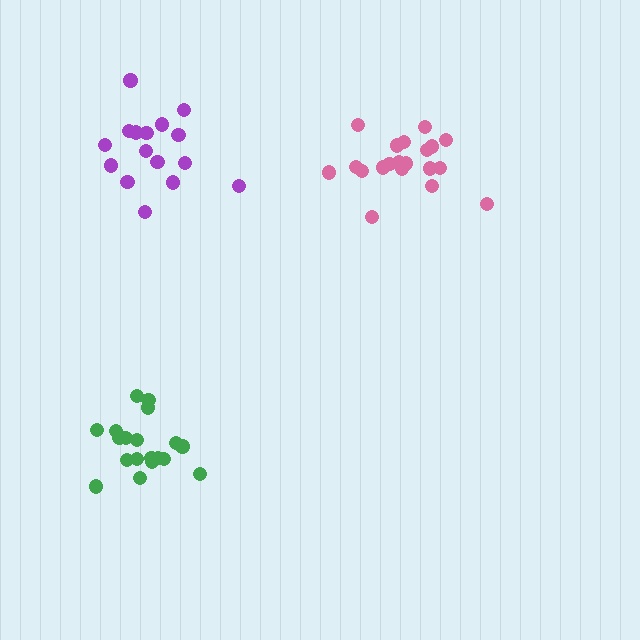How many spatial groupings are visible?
There are 3 spatial groupings.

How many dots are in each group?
Group 1: 16 dots, Group 2: 20 dots, Group 3: 19 dots (55 total).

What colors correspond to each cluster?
The clusters are colored: purple, pink, green.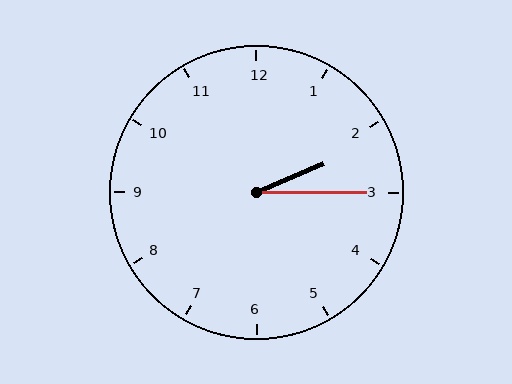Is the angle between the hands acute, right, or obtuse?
It is acute.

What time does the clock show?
2:15.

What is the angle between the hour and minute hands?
Approximately 22 degrees.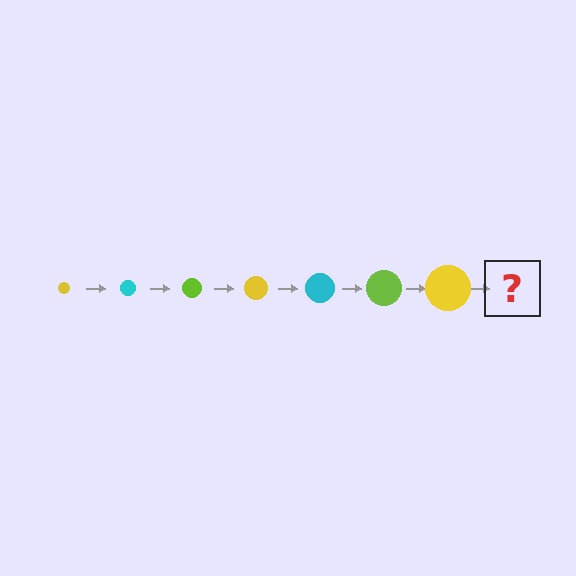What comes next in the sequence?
The next element should be a cyan circle, larger than the previous one.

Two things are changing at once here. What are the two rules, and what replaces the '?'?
The two rules are that the circle grows larger each step and the color cycles through yellow, cyan, and lime. The '?' should be a cyan circle, larger than the previous one.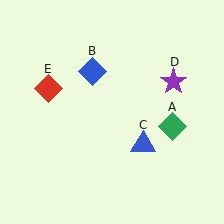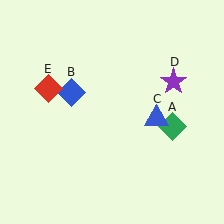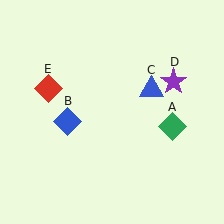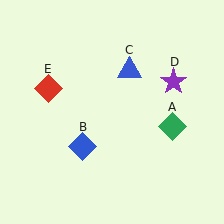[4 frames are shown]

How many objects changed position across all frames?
2 objects changed position: blue diamond (object B), blue triangle (object C).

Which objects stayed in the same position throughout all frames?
Green diamond (object A) and purple star (object D) and red diamond (object E) remained stationary.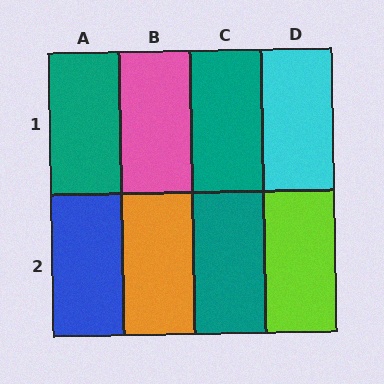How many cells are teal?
3 cells are teal.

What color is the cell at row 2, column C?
Teal.